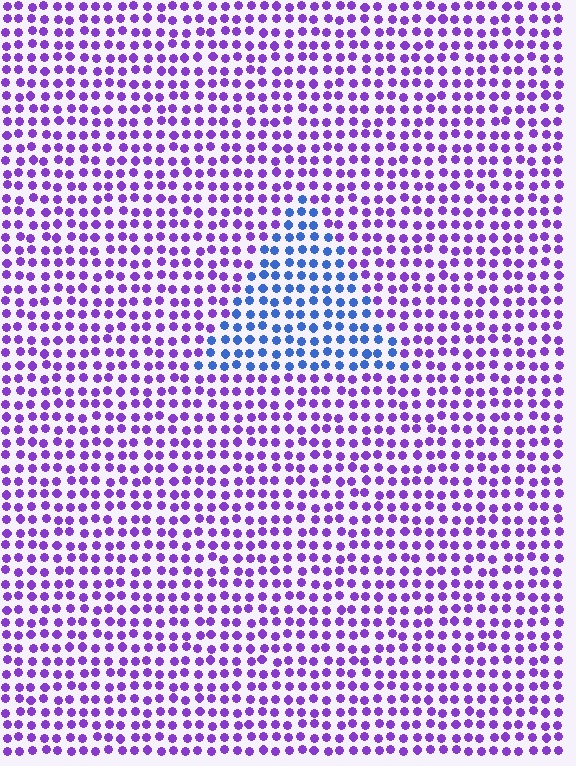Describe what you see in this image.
The image is filled with small purple elements in a uniform arrangement. A triangle-shaped region is visible where the elements are tinted to a slightly different hue, forming a subtle color boundary.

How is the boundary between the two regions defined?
The boundary is defined purely by a slight shift in hue (about 52 degrees). Spacing, size, and orientation are identical on both sides.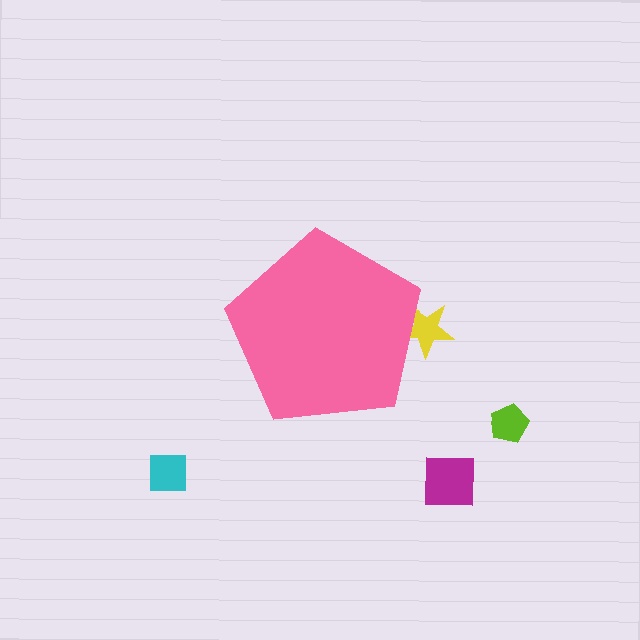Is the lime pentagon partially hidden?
No, the lime pentagon is fully visible.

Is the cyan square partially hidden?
No, the cyan square is fully visible.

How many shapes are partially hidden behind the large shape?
1 shape is partially hidden.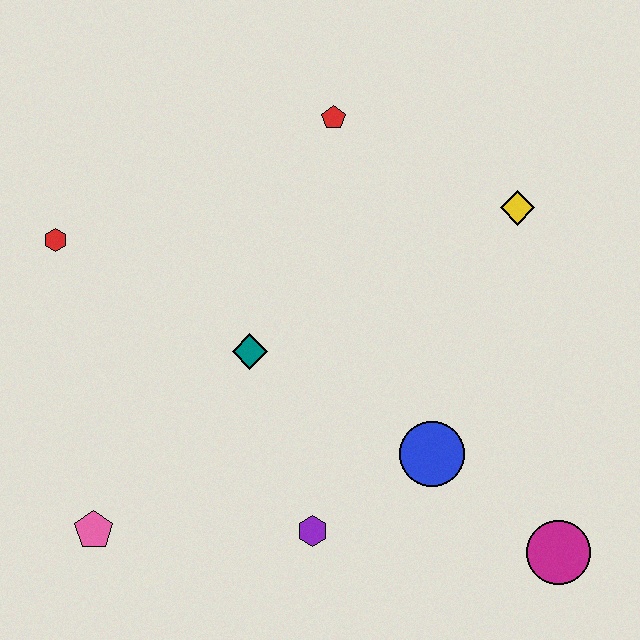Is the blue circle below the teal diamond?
Yes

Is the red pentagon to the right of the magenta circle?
No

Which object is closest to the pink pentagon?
The purple hexagon is closest to the pink pentagon.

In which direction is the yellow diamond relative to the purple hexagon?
The yellow diamond is above the purple hexagon.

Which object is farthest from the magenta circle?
The red hexagon is farthest from the magenta circle.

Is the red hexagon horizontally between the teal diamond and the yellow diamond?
No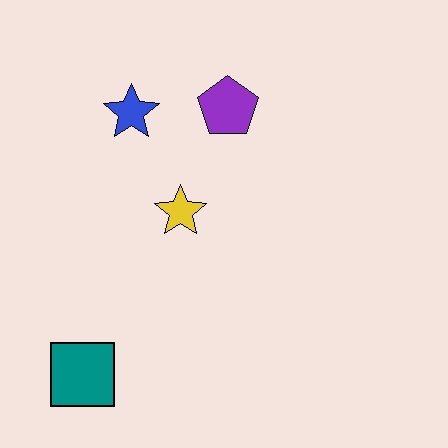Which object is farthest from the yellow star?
The teal square is farthest from the yellow star.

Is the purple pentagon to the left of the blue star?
No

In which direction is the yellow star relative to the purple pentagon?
The yellow star is below the purple pentagon.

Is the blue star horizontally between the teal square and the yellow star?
Yes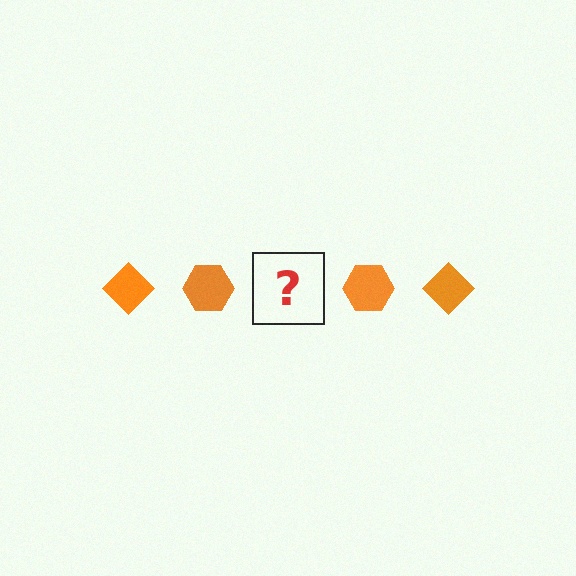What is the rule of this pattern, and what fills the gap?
The rule is that the pattern cycles through diamond, hexagon shapes in orange. The gap should be filled with an orange diamond.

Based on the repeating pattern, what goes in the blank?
The blank should be an orange diamond.